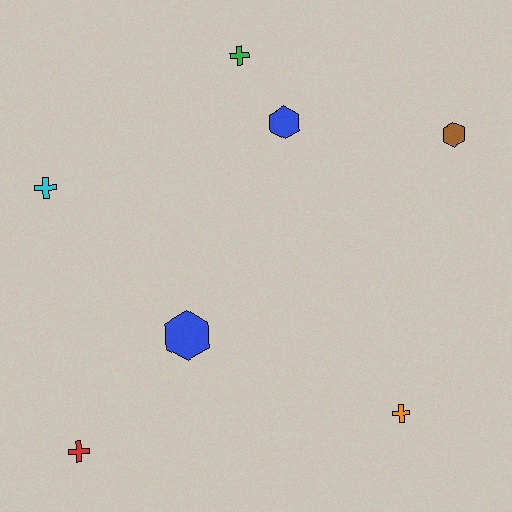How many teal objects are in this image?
There are no teal objects.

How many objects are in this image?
There are 7 objects.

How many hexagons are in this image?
There are 3 hexagons.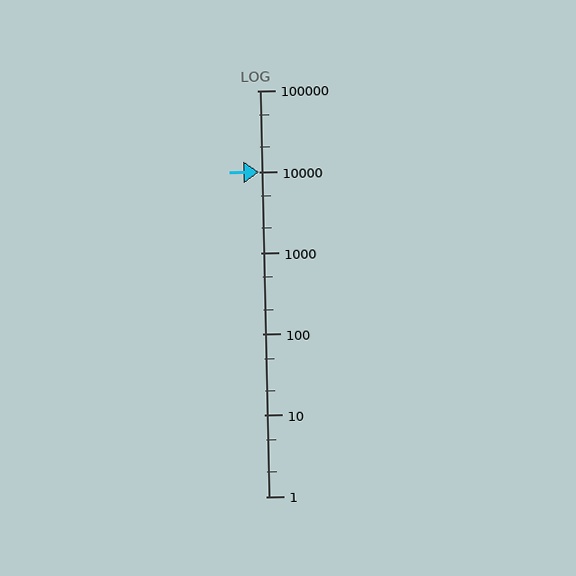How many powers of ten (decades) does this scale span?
The scale spans 5 decades, from 1 to 100000.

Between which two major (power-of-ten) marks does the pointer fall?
The pointer is between 10000 and 100000.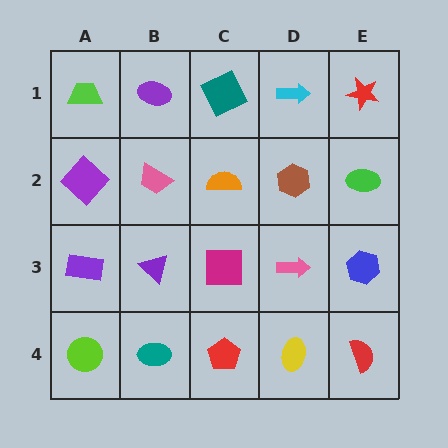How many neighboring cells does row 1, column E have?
2.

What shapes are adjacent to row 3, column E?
A green ellipse (row 2, column E), a red semicircle (row 4, column E), a pink arrow (row 3, column D).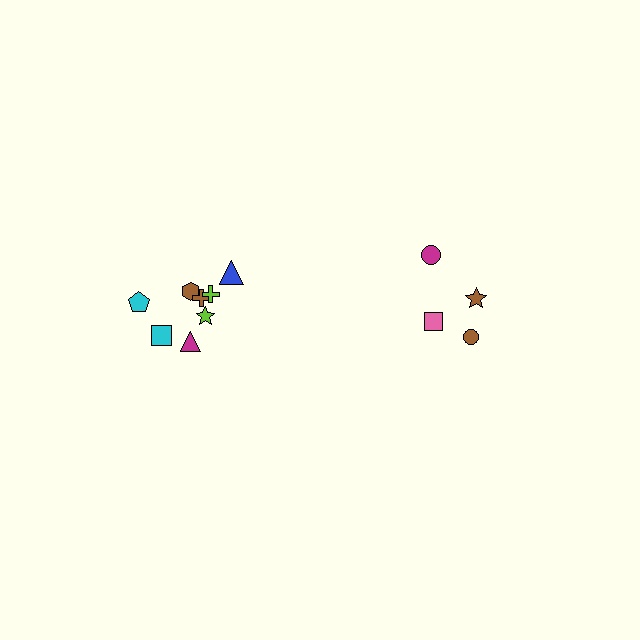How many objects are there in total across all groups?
There are 12 objects.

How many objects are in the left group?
There are 8 objects.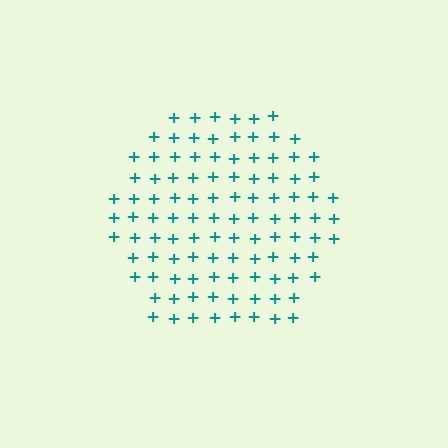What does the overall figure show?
The overall figure shows a hexagon.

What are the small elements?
The small elements are plus signs.